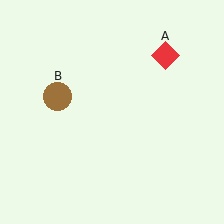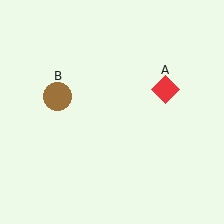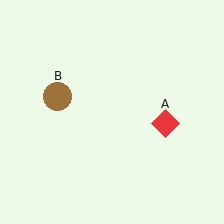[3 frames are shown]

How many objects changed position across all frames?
1 object changed position: red diamond (object A).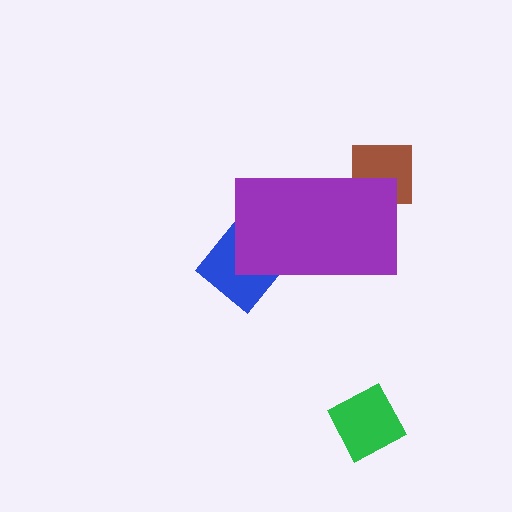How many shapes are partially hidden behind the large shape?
2 shapes are partially hidden.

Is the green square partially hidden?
No, the green square is fully visible.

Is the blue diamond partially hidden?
Yes, the blue diamond is partially hidden behind the purple rectangle.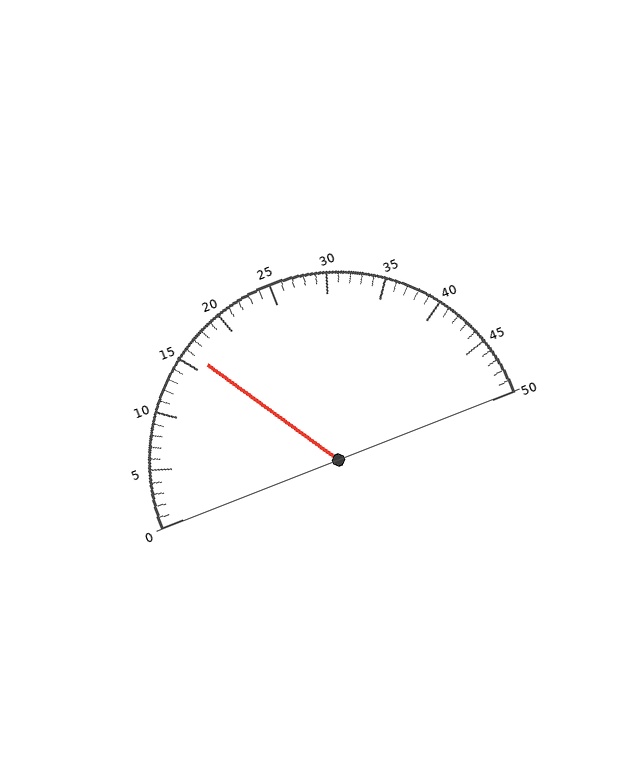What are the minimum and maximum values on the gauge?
The gauge ranges from 0 to 50.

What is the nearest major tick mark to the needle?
The nearest major tick mark is 15.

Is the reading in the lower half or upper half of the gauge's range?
The reading is in the lower half of the range (0 to 50).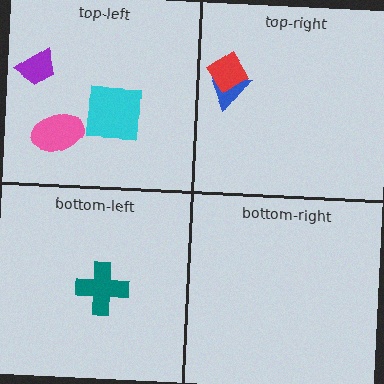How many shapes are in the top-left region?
3.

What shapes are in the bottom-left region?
The teal cross.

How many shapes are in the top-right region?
2.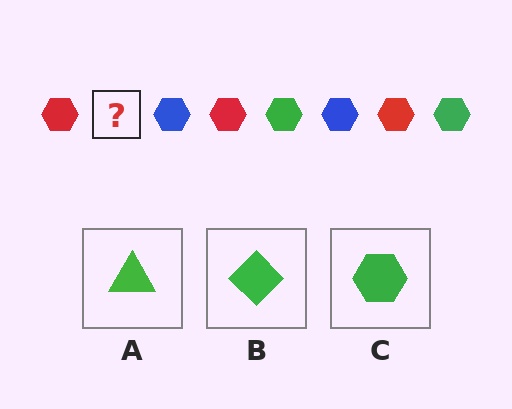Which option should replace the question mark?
Option C.